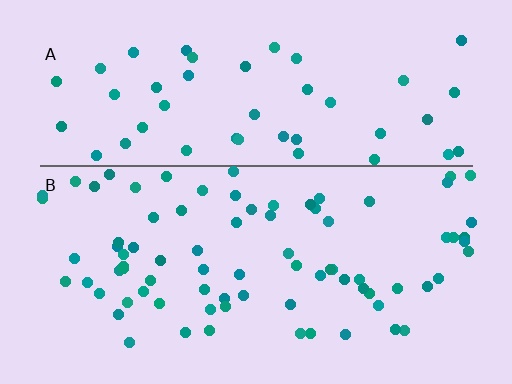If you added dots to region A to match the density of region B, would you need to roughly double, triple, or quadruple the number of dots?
Approximately double.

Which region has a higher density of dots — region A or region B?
B (the bottom).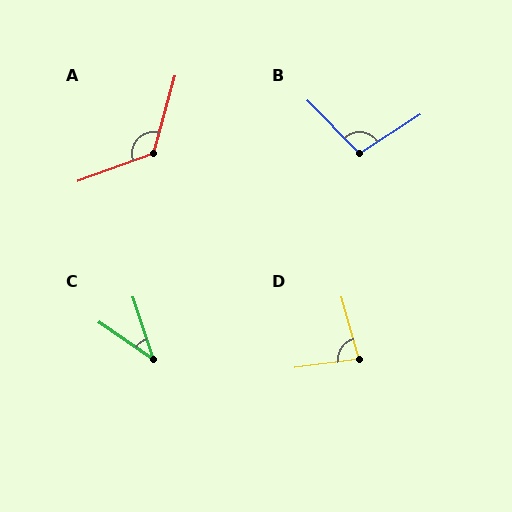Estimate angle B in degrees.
Approximately 101 degrees.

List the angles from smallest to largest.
C (37°), D (82°), B (101°), A (125°).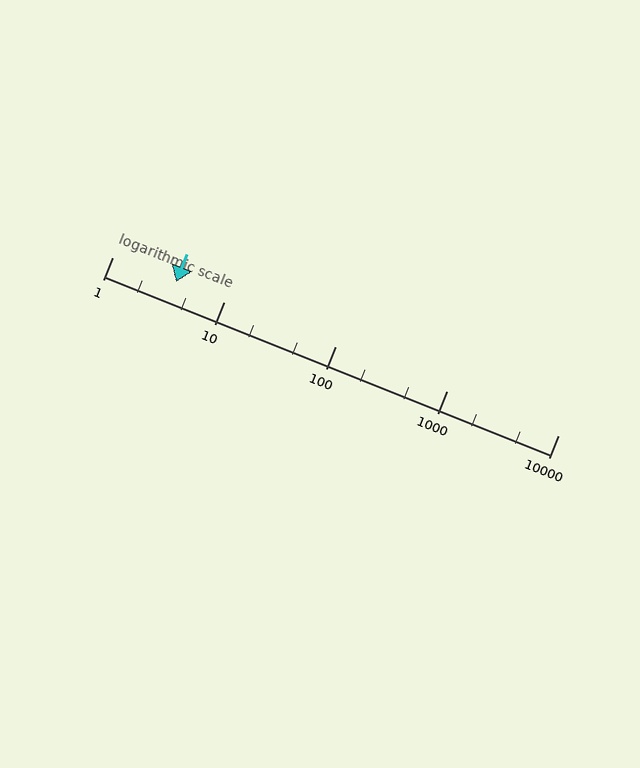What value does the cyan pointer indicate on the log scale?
The pointer indicates approximately 3.7.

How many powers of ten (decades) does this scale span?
The scale spans 4 decades, from 1 to 10000.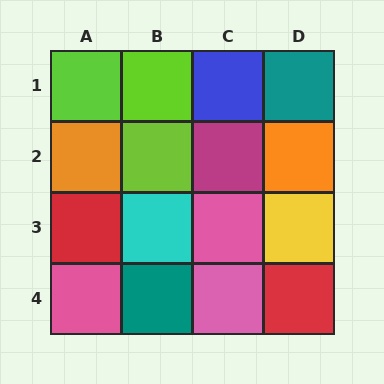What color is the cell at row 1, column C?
Blue.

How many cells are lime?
3 cells are lime.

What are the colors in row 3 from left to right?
Red, cyan, pink, yellow.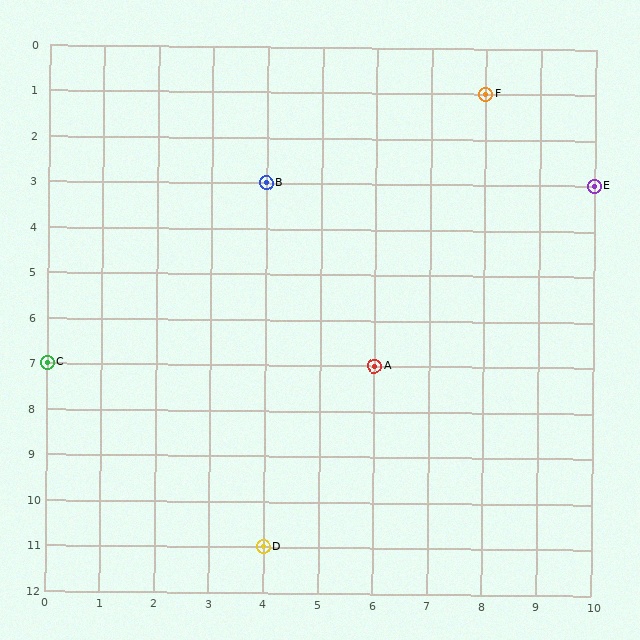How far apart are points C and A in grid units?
Points C and A are 6 columns apart.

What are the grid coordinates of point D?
Point D is at grid coordinates (4, 11).